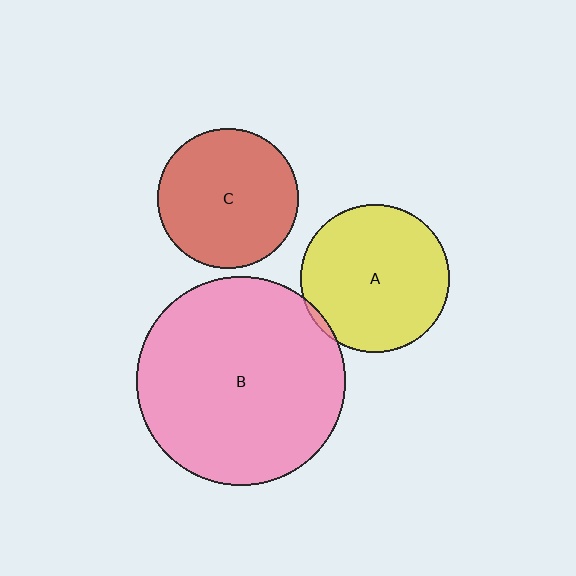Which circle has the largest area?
Circle B (pink).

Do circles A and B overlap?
Yes.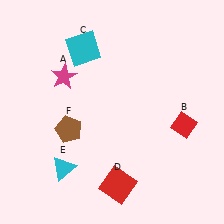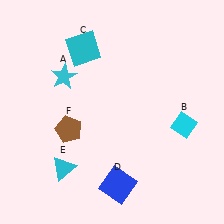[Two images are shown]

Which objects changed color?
A changed from magenta to cyan. B changed from red to cyan. D changed from red to blue.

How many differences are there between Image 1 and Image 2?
There are 3 differences between the two images.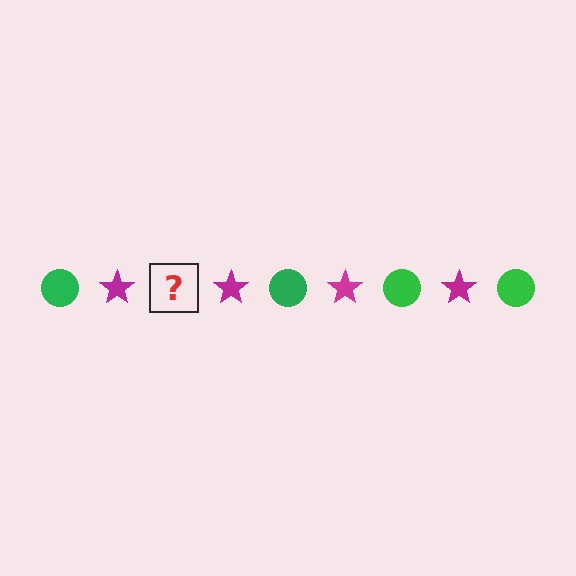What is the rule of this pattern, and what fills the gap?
The rule is that the pattern alternates between green circle and magenta star. The gap should be filled with a green circle.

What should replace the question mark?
The question mark should be replaced with a green circle.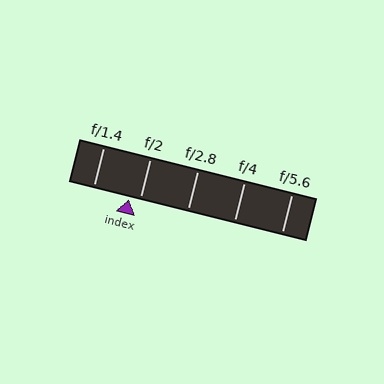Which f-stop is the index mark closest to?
The index mark is closest to f/2.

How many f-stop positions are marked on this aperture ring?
There are 5 f-stop positions marked.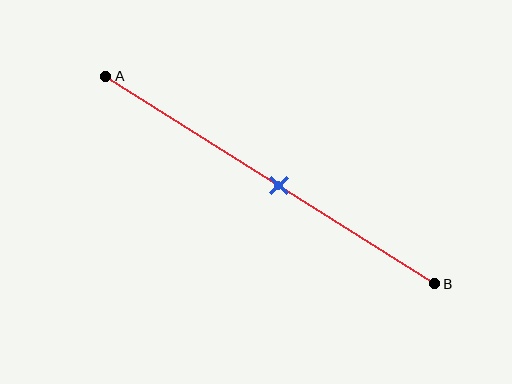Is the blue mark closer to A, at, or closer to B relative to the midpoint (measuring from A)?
The blue mark is approximately at the midpoint of segment AB.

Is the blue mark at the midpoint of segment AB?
Yes, the mark is approximately at the midpoint.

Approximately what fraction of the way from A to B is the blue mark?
The blue mark is approximately 55% of the way from A to B.